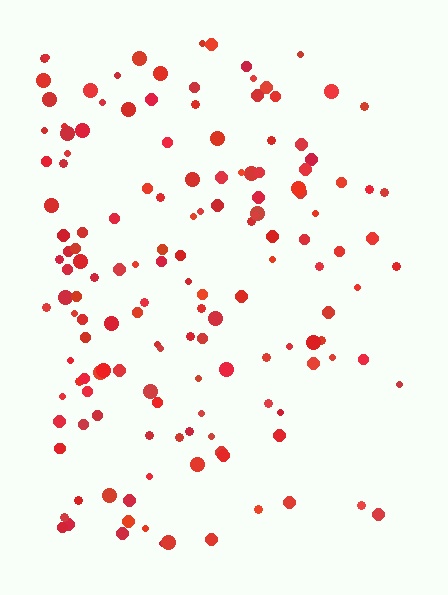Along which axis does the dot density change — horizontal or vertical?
Horizontal.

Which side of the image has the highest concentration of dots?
The left.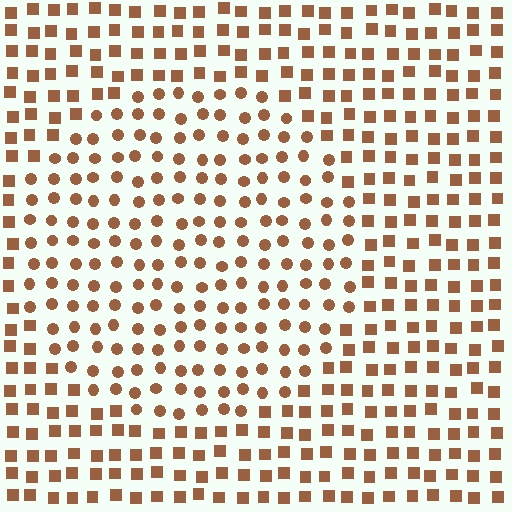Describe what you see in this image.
The image is filled with small brown elements arranged in a uniform grid. A circle-shaped region contains circles, while the surrounding area contains squares. The boundary is defined purely by the change in element shape.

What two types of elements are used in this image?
The image uses circles inside the circle region and squares outside it.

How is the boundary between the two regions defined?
The boundary is defined by a change in element shape: circles inside vs. squares outside. All elements share the same color and spacing.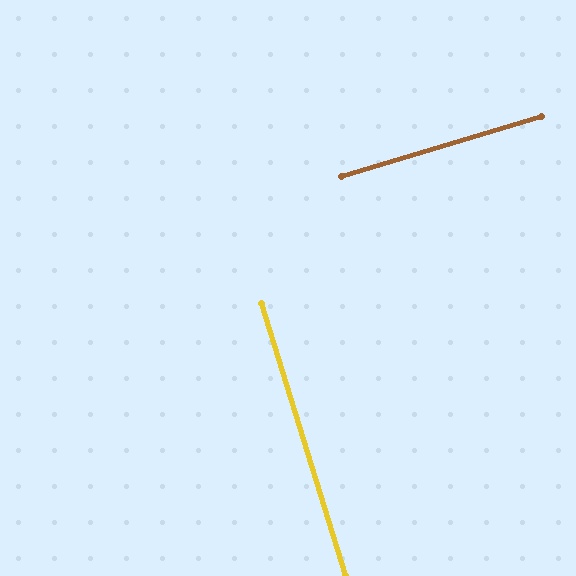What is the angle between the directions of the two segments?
Approximately 90 degrees.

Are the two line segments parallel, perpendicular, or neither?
Perpendicular — they meet at approximately 90°.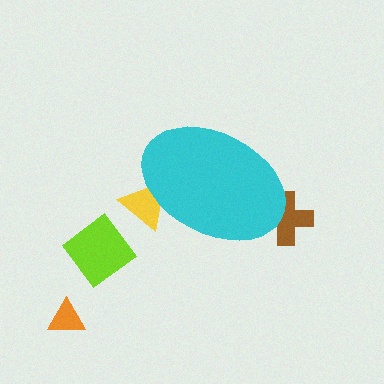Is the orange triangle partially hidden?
No, the orange triangle is fully visible.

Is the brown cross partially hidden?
Yes, the brown cross is partially hidden behind the cyan ellipse.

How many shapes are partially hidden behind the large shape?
2 shapes are partially hidden.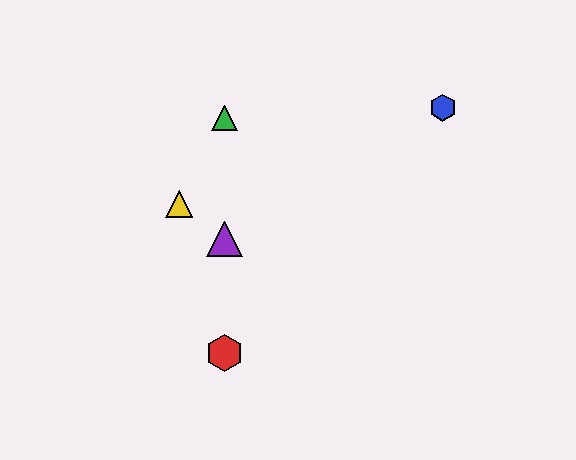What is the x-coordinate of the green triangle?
The green triangle is at x≈224.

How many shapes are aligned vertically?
3 shapes (the red hexagon, the green triangle, the purple triangle) are aligned vertically.